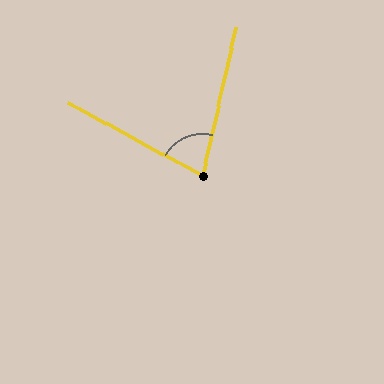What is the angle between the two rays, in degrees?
Approximately 74 degrees.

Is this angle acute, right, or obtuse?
It is acute.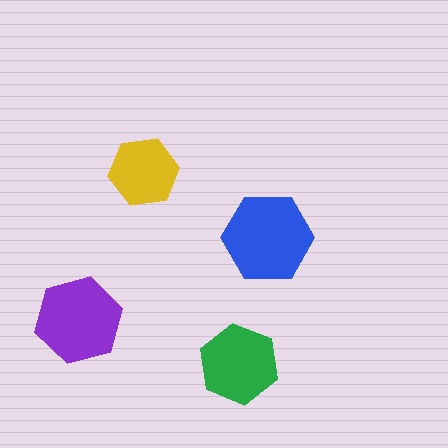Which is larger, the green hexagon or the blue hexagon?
The blue one.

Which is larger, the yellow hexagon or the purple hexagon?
The purple one.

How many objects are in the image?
There are 4 objects in the image.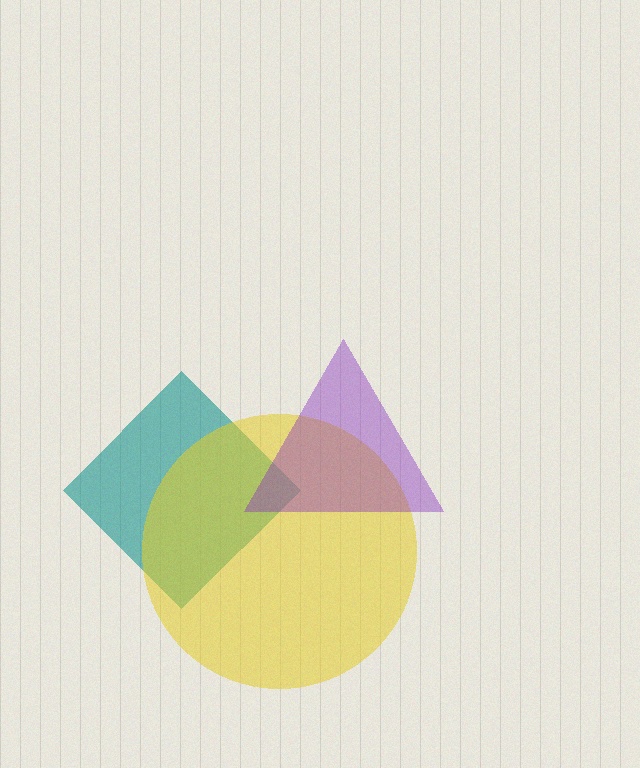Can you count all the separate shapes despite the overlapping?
Yes, there are 3 separate shapes.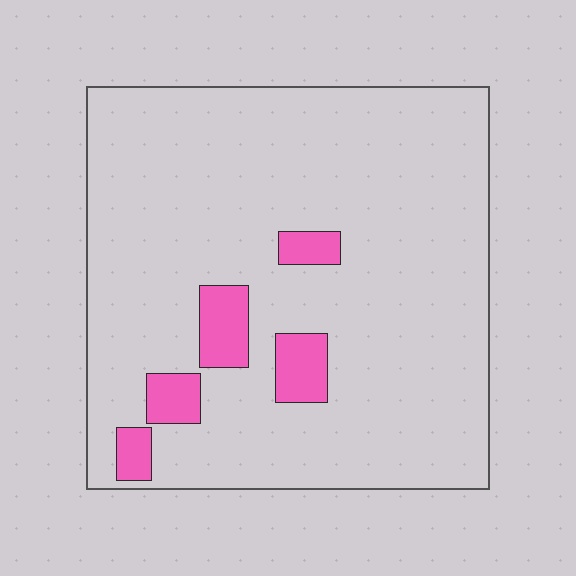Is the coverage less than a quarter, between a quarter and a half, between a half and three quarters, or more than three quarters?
Less than a quarter.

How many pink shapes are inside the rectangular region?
5.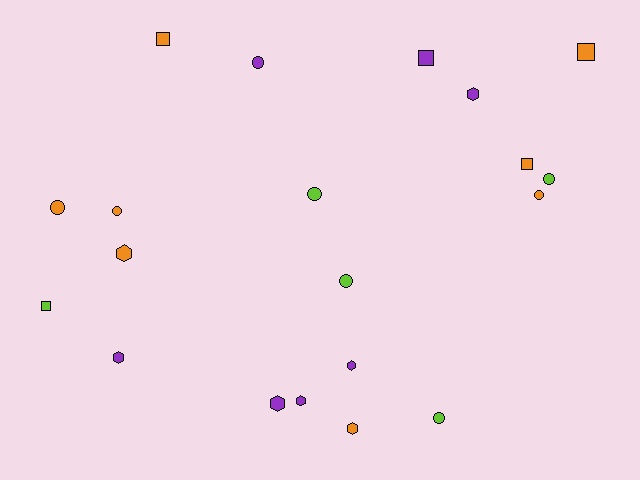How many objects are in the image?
There are 20 objects.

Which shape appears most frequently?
Circle, with 8 objects.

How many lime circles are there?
There are 4 lime circles.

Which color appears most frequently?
Orange, with 8 objects.